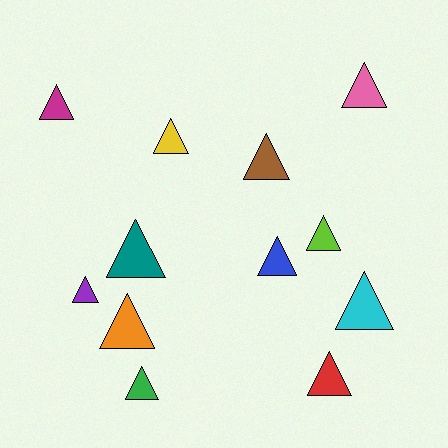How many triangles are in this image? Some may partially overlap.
There are 12 triangles.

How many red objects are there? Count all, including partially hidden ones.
There is 1 red object.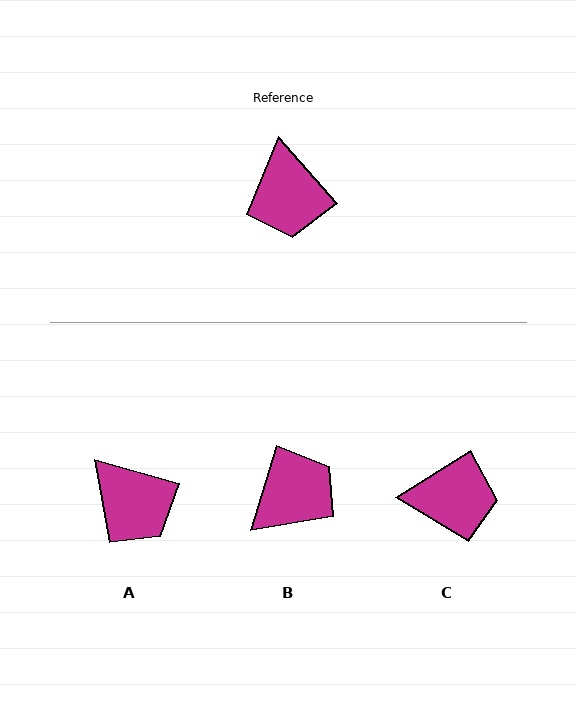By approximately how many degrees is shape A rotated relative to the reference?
Approximately 33 degrees counter-clockwise.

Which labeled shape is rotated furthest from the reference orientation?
B, about 122 degrees away.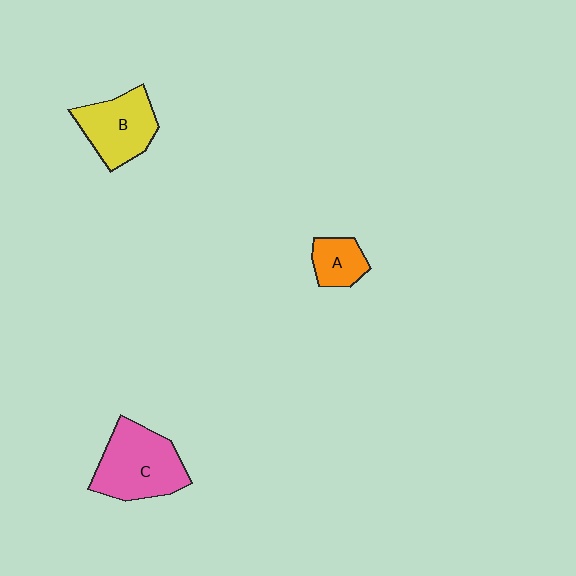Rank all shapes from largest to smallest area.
From largest to smallest: C (pink), B (yellow), A (orange).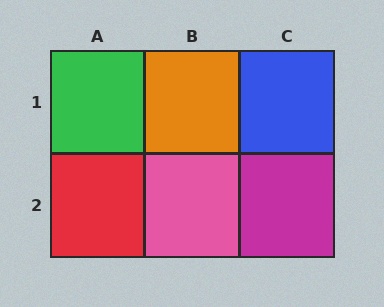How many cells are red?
1 cell is red.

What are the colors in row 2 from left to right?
Red, pink, magenta.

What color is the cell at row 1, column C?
Blue.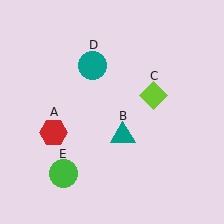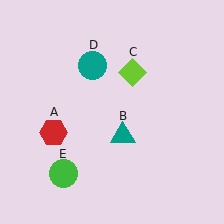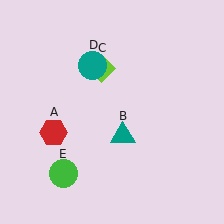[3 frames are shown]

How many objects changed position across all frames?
1 object changed position: lime diamond (object C).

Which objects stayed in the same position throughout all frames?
Red hexagon (object A) and teal triangle (object B) and teal circle (object D) and green circle (object E) remained stationary.